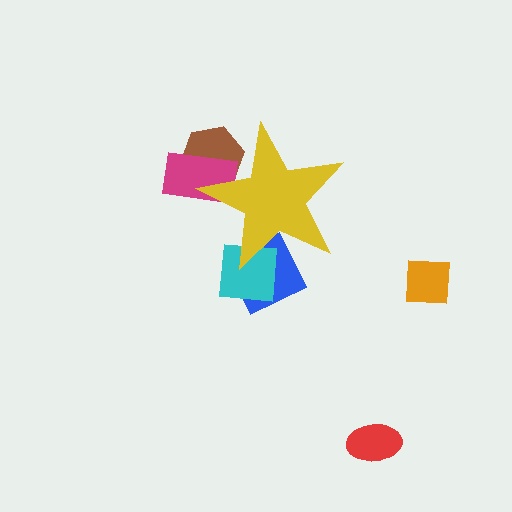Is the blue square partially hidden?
Yes, the blue square is partially hidden behind the yellow star.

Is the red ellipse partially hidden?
No, the red ellipse is fully visible.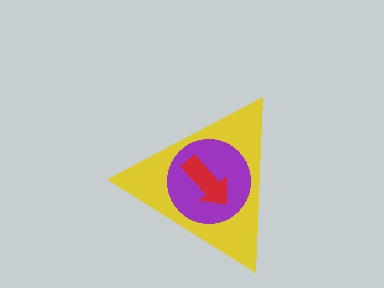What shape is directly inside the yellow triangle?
The purple circle.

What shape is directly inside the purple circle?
The red arrow.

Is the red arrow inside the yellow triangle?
Yes.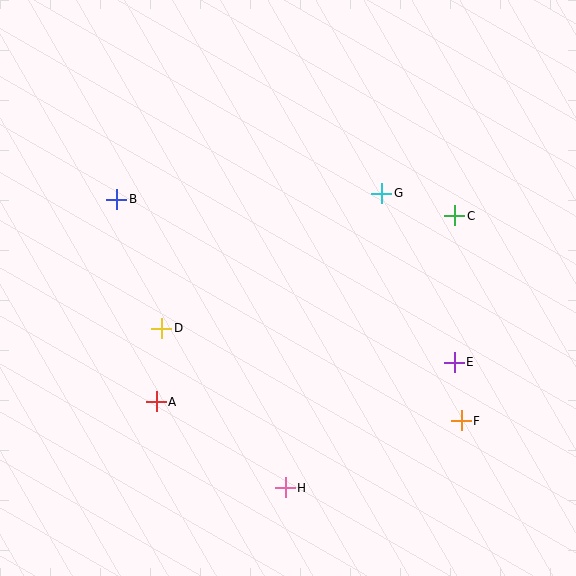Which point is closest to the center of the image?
Point D at (162, 328) is closest to the center.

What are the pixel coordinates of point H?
Point H is at (285, 488).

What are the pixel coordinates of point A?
Point A is at (156, 402).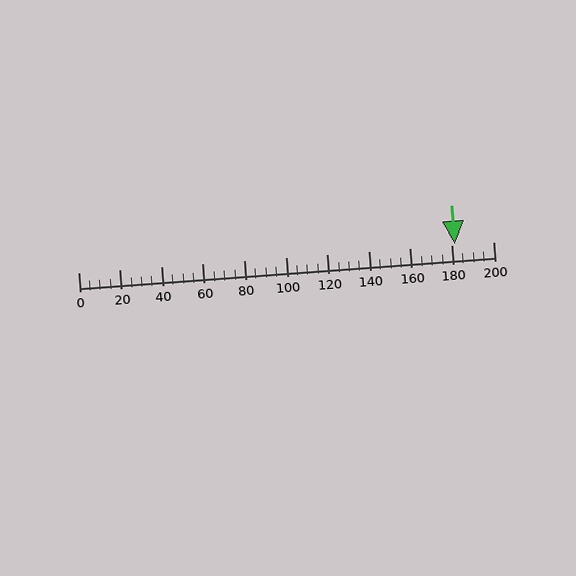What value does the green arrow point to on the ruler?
The green arrow points to approximately 182.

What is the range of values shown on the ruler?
The ruler shows values from 0 to 200.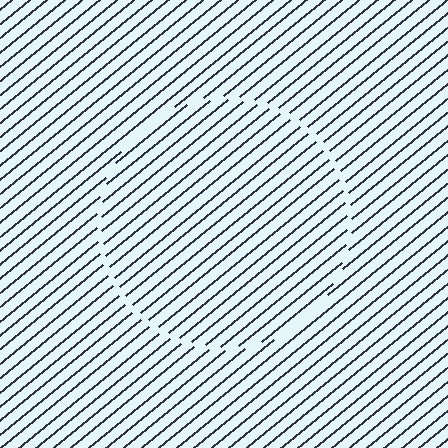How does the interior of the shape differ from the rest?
The interior of the shape contains the same grating, shifted by half a period — the contour is defined by the phase discontinuity where line-ends from the inner and outer gratings abut.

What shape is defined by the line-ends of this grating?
An illusory circle. The interior of the shape contains the same grating, shifted by half a period — the contour is defined by the phase discontinuity where line-ends from the inner and outer gratings abut.